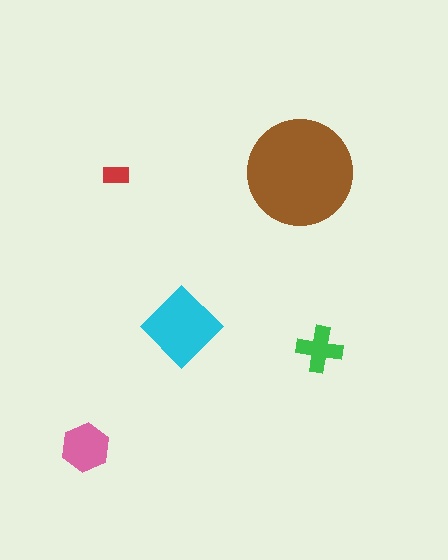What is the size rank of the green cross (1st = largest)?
4th.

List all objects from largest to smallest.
The brown circle, the cyan diamond, the pink hexagon, the green cross, the red rectangle.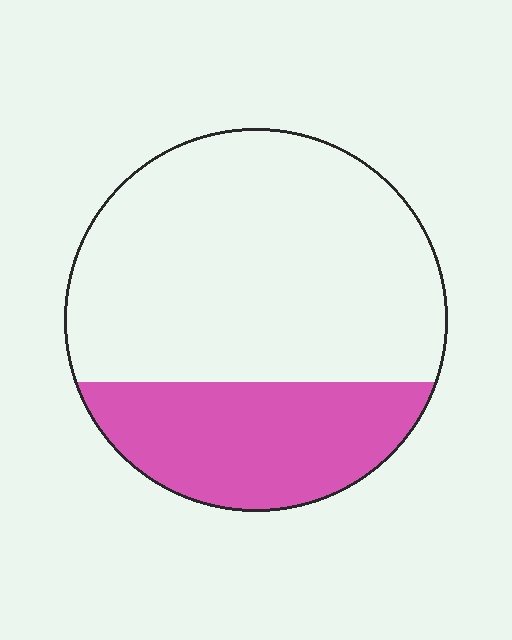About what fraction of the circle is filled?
About one third (1/3).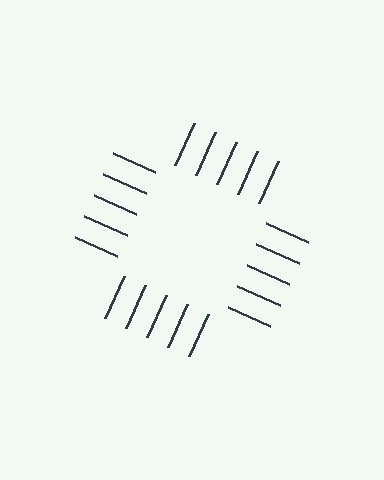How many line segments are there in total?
20 — 5 along each of the 4 edges.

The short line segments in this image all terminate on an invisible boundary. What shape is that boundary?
An illusory square — the line segments terminate on its edges but no continuous stroke is drawn.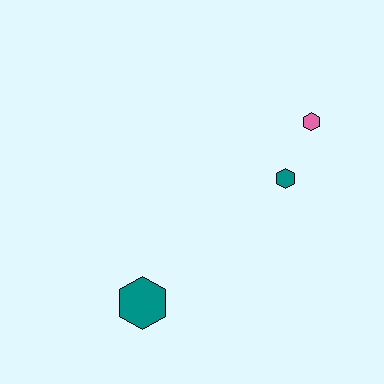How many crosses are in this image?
There are no crosses.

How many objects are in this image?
There are 3 objects.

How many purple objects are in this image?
There are no purple objects.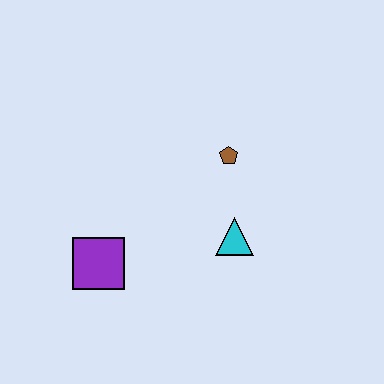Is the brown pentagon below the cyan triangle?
No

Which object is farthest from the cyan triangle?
The purple square is farthest from the cyan triangle.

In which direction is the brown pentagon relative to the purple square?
The brown pentagon is to the right of the purple square.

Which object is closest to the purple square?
The cyan triangle is closest to the purple square.